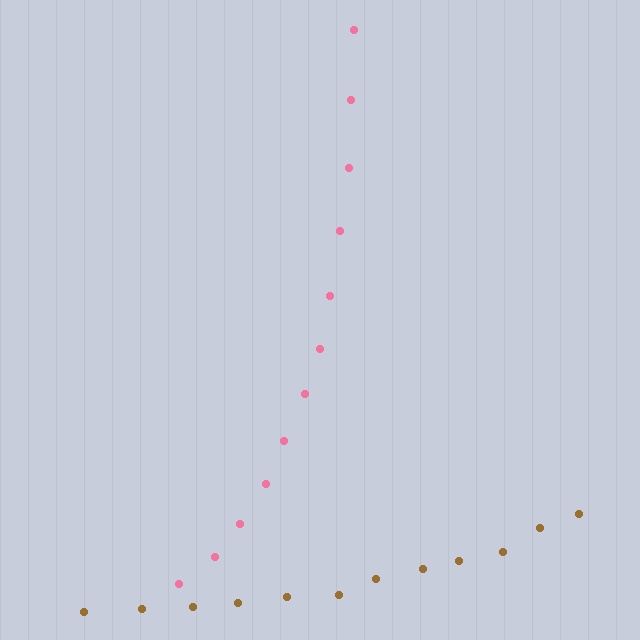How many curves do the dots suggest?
There are 2 distinct paths.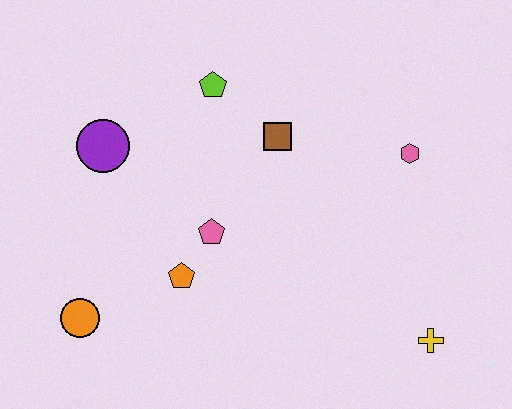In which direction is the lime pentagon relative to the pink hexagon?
The lime pentagon is to the left of the pink hexagon.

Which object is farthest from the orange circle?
The pink hexagon is farthest from the orange circle.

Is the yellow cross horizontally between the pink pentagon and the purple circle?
No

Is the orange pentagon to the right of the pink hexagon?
No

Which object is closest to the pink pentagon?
The orange pentagon is closest to the pink pentagon.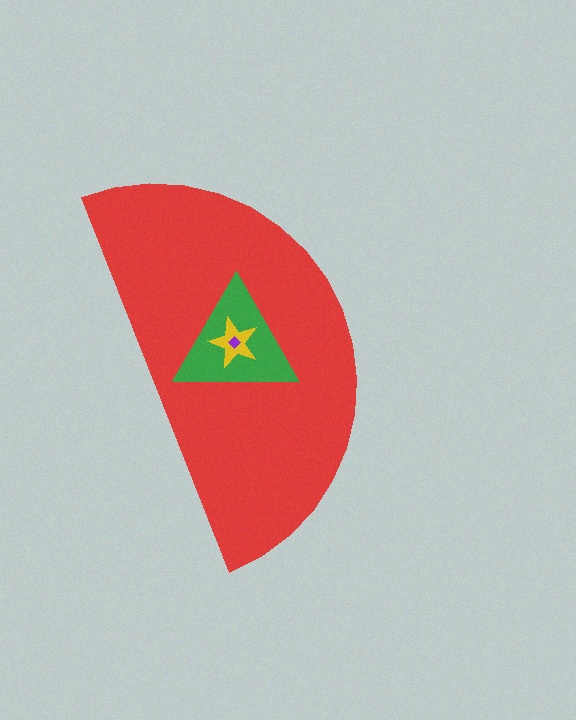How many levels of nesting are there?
4.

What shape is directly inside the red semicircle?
The green triangle.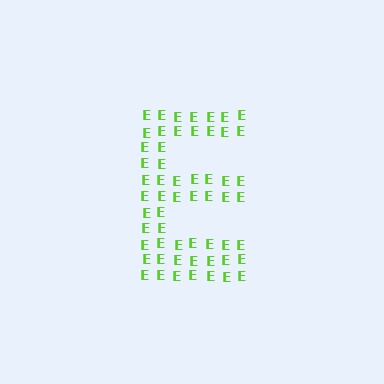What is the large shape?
The large shape is the letter E.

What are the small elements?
The small elements are letter E's.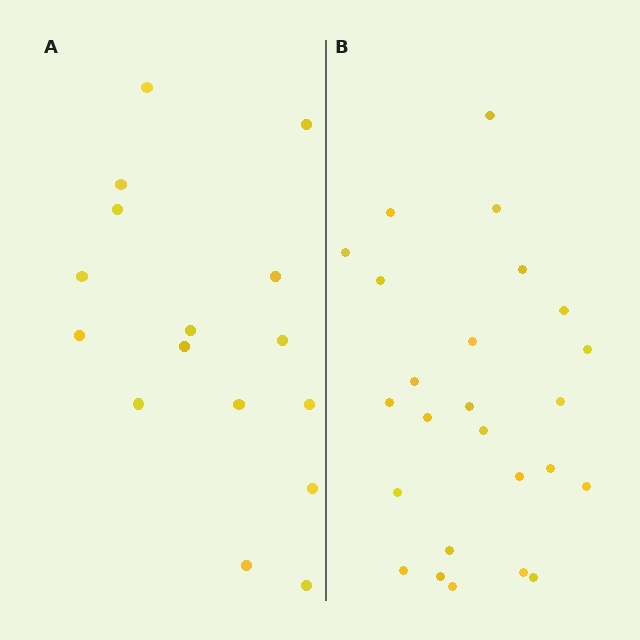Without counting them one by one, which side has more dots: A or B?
Region B (the right region) has more dots.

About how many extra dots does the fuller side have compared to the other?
Region B has roughly 8 or so more dots than region A.